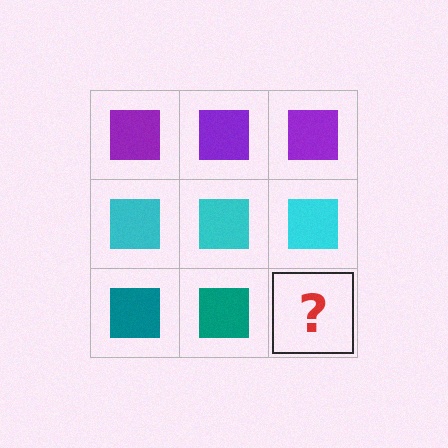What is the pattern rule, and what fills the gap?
The rule is that each row has a consistent color. The gap should be filled with a teal square.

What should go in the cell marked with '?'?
The missing cell should contain a teal square.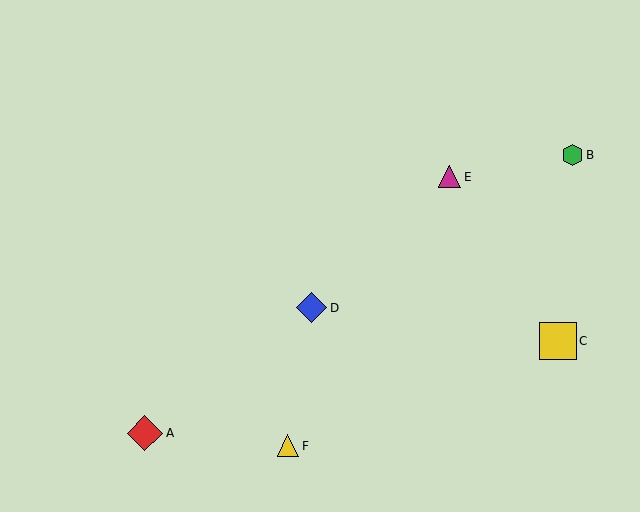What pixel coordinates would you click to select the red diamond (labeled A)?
Click at (145, 433) to select the red diamond A.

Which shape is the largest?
The yellow square (labeled C) is the largest.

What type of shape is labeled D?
Shape D is a blue diamond.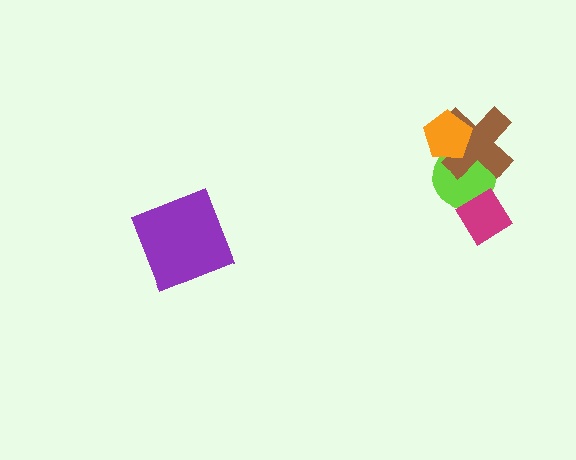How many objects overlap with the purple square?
0 objects overlap with the purple square.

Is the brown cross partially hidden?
Yes, it is partially covered by another shape.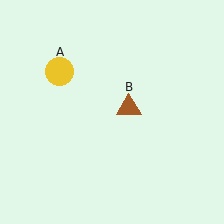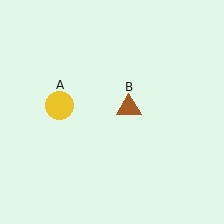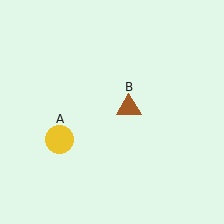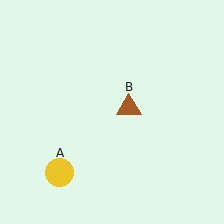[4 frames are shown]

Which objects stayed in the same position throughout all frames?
Brown triangle (object B) remained stationary.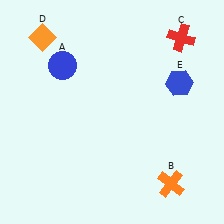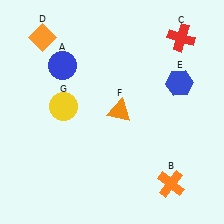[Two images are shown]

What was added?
An orange triangle (F), a yellow circle (G) were added in Image 2.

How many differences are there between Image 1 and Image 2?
There are 2 differences between the two images.